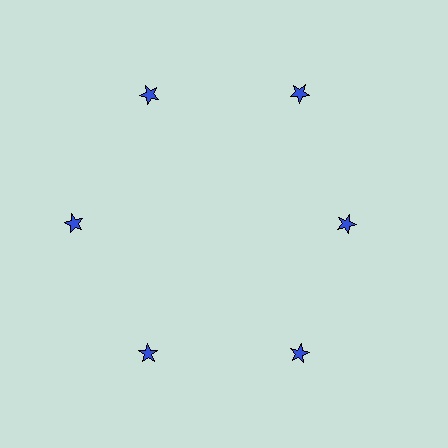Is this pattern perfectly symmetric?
No. The 6 blue stars are arranged in a ring, but one element near the 3 o'clock position is pulled inward toward the center, breaking the 6-fold rotational symmetry.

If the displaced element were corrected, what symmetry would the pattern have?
It would have 6-fold rotational symmetry — the pattern would map onto itself every 60 degrees.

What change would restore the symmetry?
The symmetry would be restored by moving it outward, back onto the ring so that all 6 stars sit at equal angles and equal distance from the center.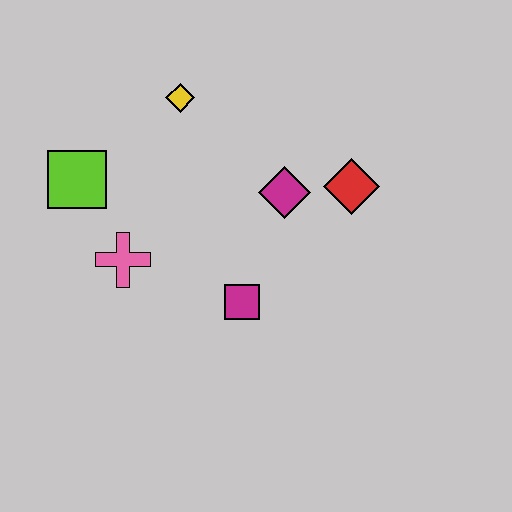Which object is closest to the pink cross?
The lime square is closest to the pink cross.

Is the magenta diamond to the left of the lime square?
No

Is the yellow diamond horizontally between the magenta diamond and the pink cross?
Yes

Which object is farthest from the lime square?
The red diamond is farthest from the lime square.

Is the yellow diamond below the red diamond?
No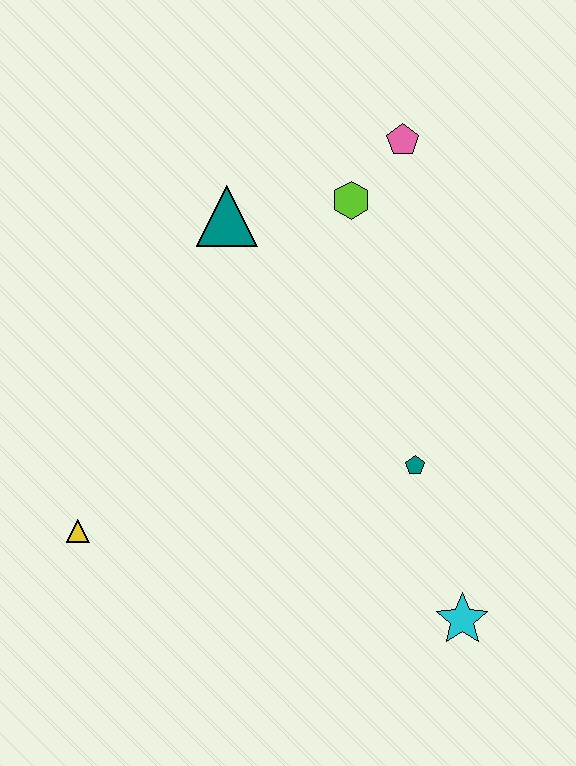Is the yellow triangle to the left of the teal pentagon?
Yes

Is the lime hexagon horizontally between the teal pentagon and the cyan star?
No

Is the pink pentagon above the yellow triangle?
Yes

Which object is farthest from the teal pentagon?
The yellow triangle is farthest from the teal pentagon.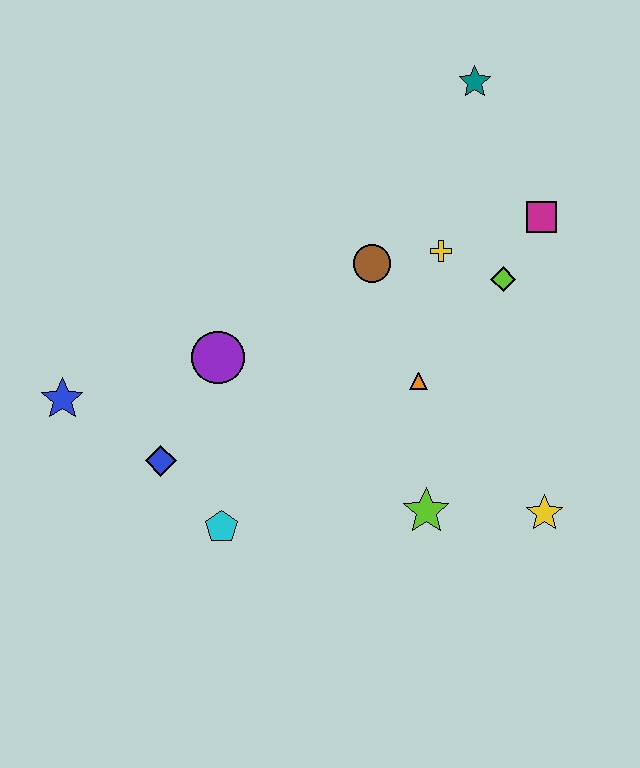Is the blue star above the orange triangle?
No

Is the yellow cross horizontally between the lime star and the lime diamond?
Yes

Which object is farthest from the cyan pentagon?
The teal star is farthest from the cyan pentagon.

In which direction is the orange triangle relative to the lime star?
The orange triangle is above the lime star.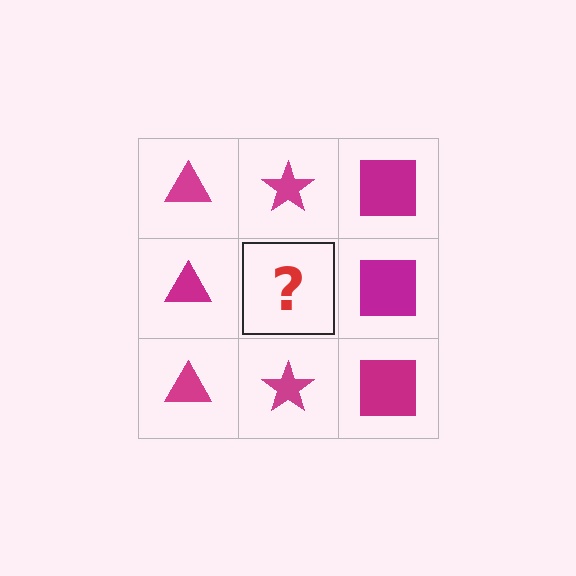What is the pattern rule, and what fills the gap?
The rule is that each column has a consistent shape. The gap should be filled with a magenta star.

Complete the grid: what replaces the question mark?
The question mark should be replaced with a magenta star.